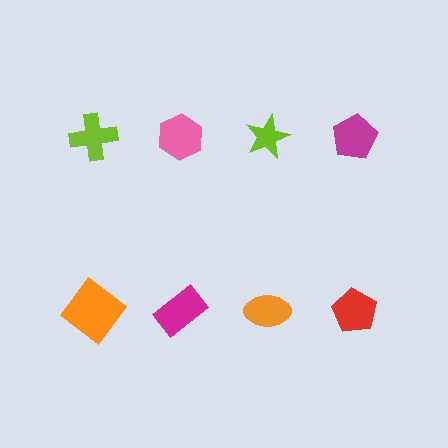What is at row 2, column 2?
A magenta rectangle.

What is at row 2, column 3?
An orange ellipse.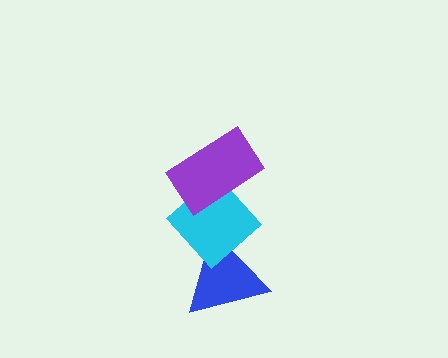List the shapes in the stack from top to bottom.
From top to bottom: the purple rectangle, the cyan diamond, the blue triangle.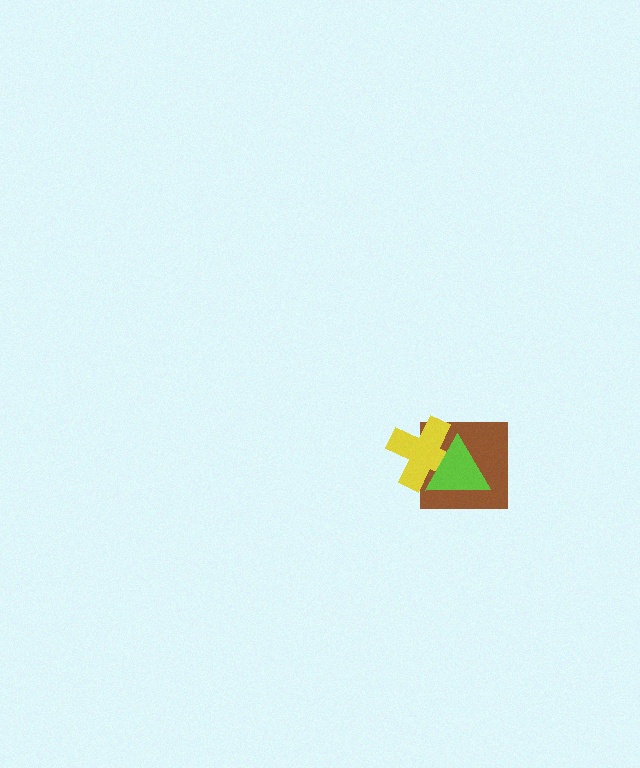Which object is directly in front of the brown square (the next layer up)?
The yellow cross is directly in front of the brown square.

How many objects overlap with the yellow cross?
2 objects overlap with the yellow cross.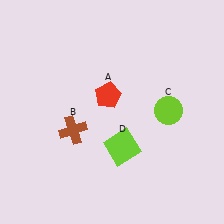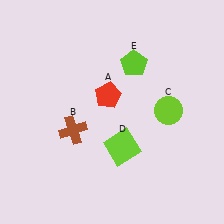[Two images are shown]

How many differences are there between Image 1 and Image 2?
There is 1 difference between the two images.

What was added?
A lime pentagon (E) was added in Image 2.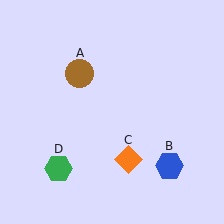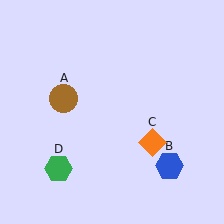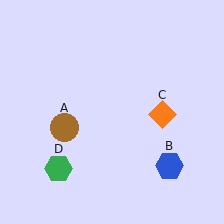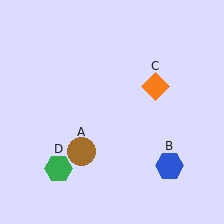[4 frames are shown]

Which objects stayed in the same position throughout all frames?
Blue hexagon (object B) and green hexagon (object D) remained stationary.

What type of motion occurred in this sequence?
The brown circle (object A), orange diamond (object C) rotated counterclockwise around the center of the scene.